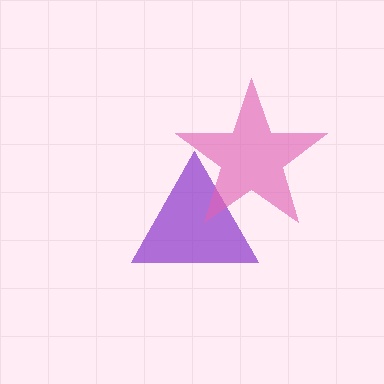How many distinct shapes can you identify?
There are 2 distinct shapes: a purple triangle, a pink star.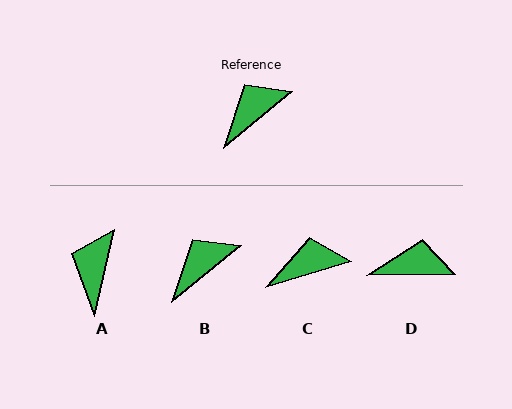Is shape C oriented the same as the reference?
No, it is off by about 22 degrees.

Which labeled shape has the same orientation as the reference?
B.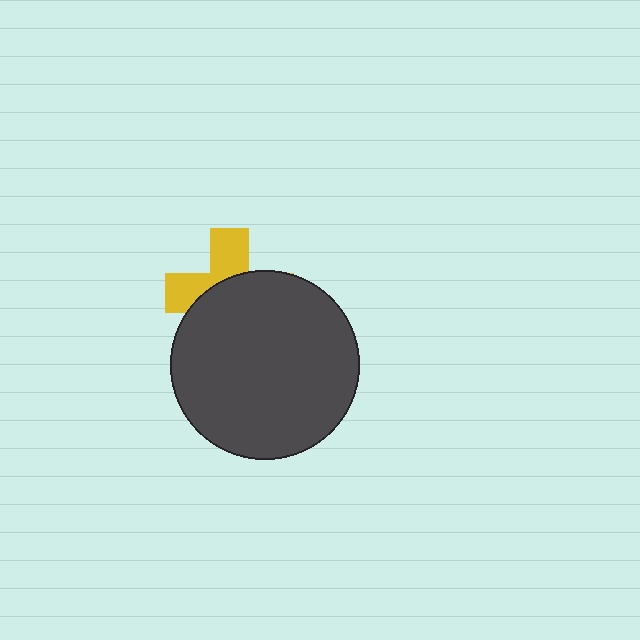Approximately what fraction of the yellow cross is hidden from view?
Roughly 61% of the yellow cross is hidden behind the dark gray circle.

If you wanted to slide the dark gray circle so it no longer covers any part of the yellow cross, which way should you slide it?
Slide it down — that is the most direct way to separate the two shapes.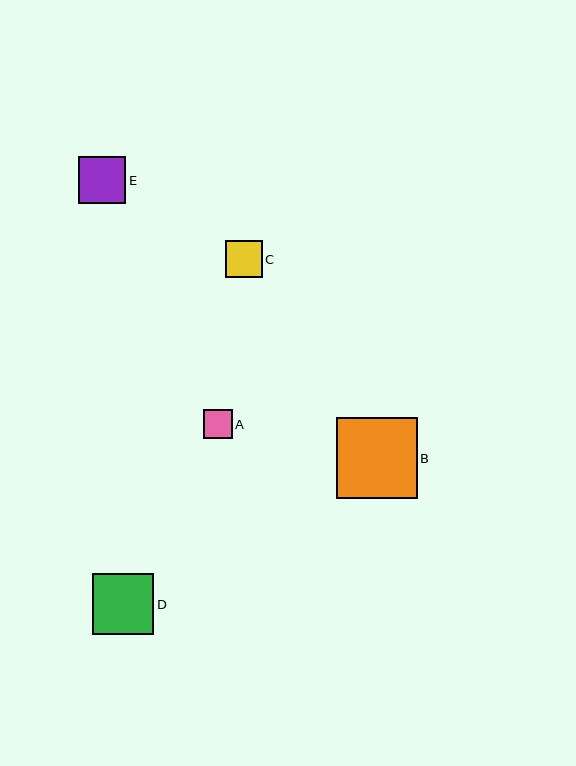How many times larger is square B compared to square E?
Square B is approximately 1.7 times the size of square E.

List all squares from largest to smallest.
From largest to smallest: B, D, E, C, A.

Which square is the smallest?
Square A is the smallest with a size of approximately 29 pixels.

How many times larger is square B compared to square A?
Square B is approximately 2.8 times the size of square A.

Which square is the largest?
Square B is the largest with a size of approximately 81 pixels.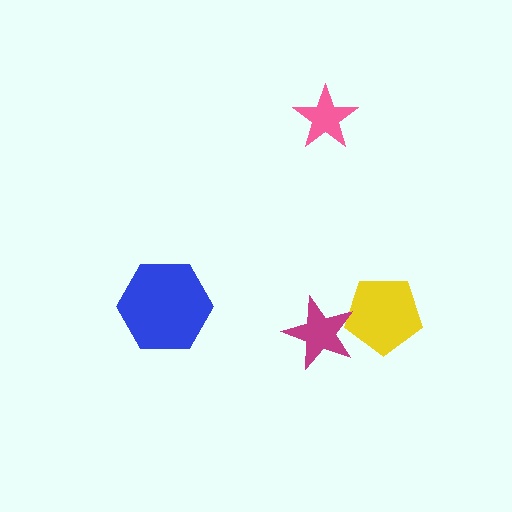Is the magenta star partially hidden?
No, no other shape covers it.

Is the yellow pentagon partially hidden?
Yes, it is partially covered by another shape.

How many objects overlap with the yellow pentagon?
1 object overlaps with the yellow pentagon.